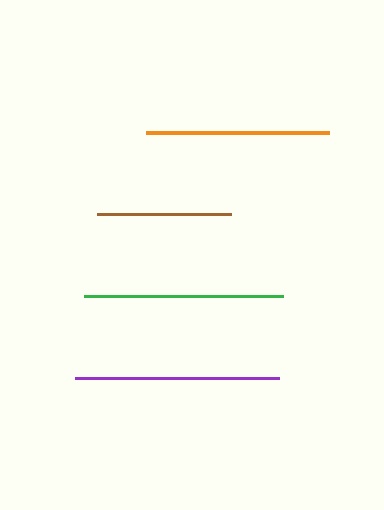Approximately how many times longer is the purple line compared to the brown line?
The purple line is approximately 1.5 times the length of the brown line.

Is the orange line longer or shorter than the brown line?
The orange line is longer than the brown line.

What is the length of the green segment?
The green segment is approximately 199 pixels long.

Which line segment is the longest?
The purple line is the longest at approximately 204 pixels.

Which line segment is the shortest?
The brown line is the shortest at approximately 135 pixels.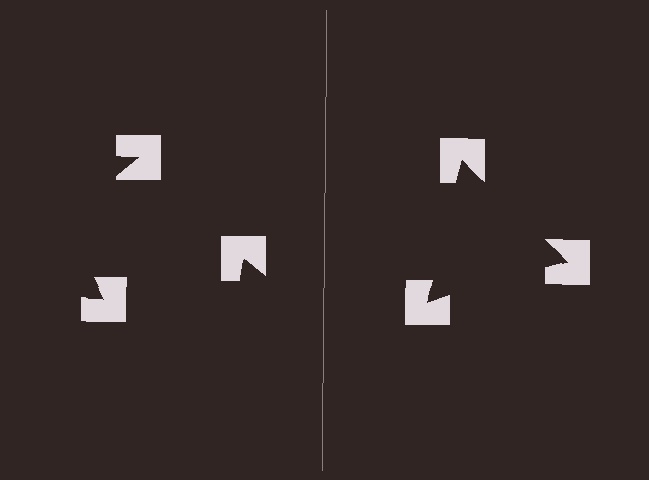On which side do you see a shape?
An illusory triangle appears on the right side. On the left side the wedge cuts are rotated, so no coherent shape forms.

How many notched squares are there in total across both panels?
6 — 3 on each side.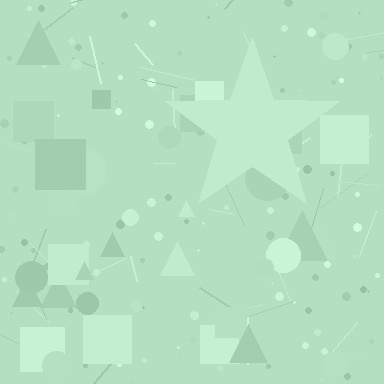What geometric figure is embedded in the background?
A star is embedded in the background.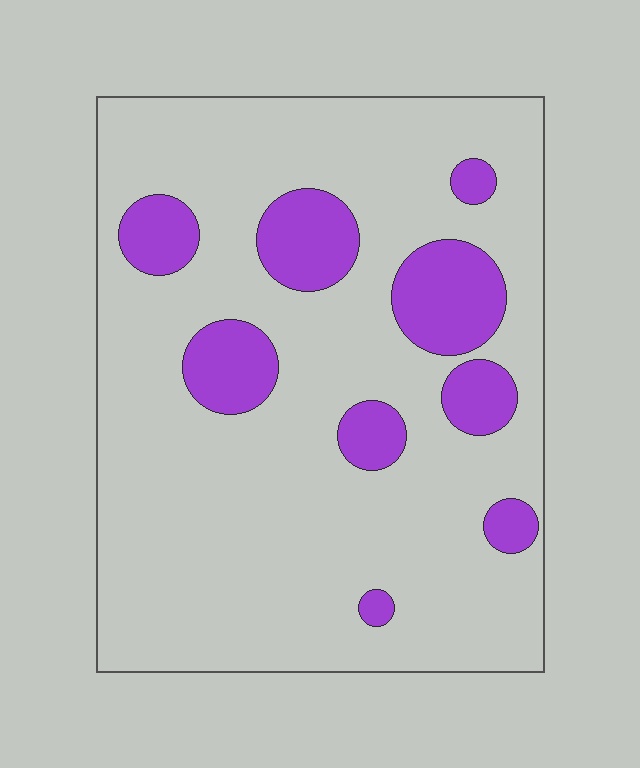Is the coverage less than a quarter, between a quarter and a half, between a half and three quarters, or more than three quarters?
Less than a quarter.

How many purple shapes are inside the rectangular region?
9.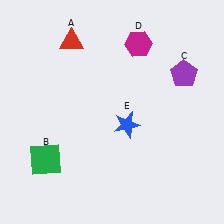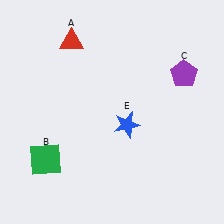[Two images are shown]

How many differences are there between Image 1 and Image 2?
There is 1 difference between the two images.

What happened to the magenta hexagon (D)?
The magenta hexagon (D) was removed in Image 2. It was in the top-right area of Image 1.